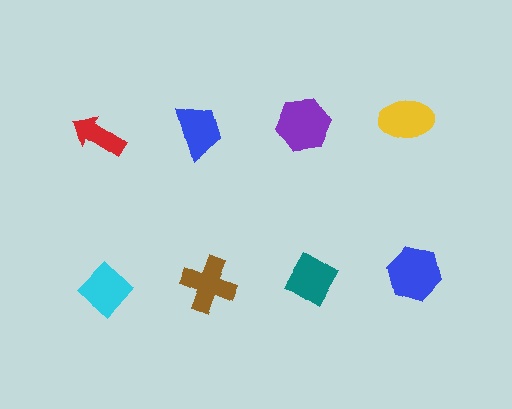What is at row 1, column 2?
A blue trapezoid.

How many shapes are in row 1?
4 shapes.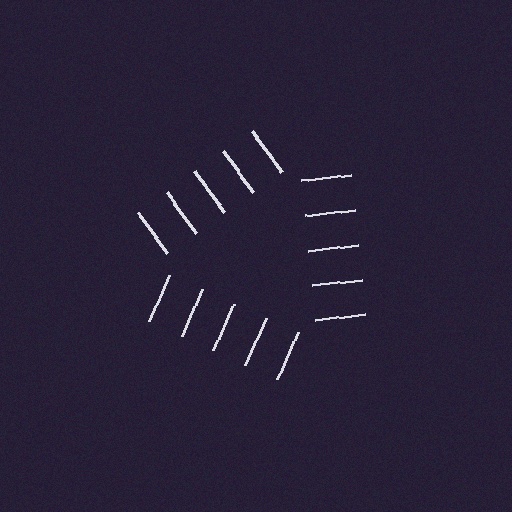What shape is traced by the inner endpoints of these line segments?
An illusory triangle — the line segments terminate on its edges but no continuous stroke is drawn.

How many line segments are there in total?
15 — 5 along each of the 3 edges.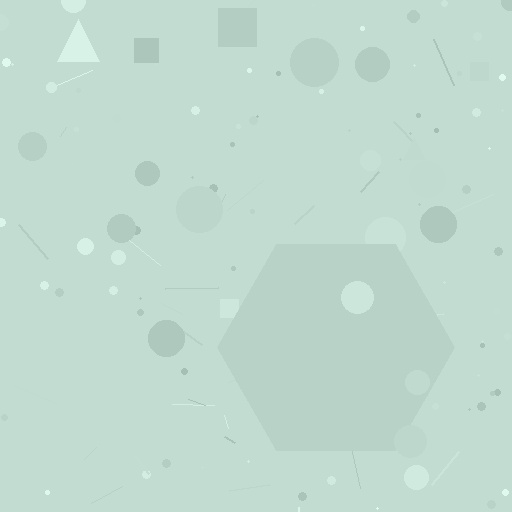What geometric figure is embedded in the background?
A hexagon is embedded in the background.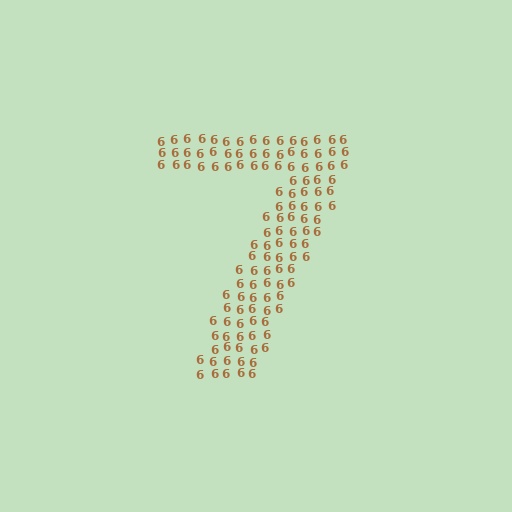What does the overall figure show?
The overall figure shows the digit 7.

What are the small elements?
The small elements are digit 6's.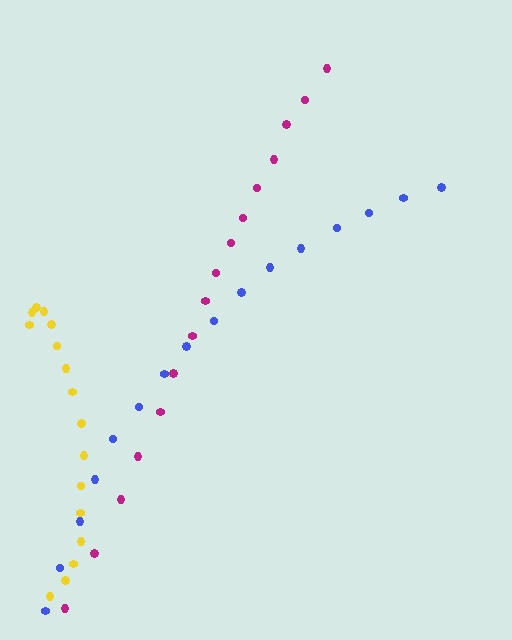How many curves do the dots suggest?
There are 3 distinct paths.